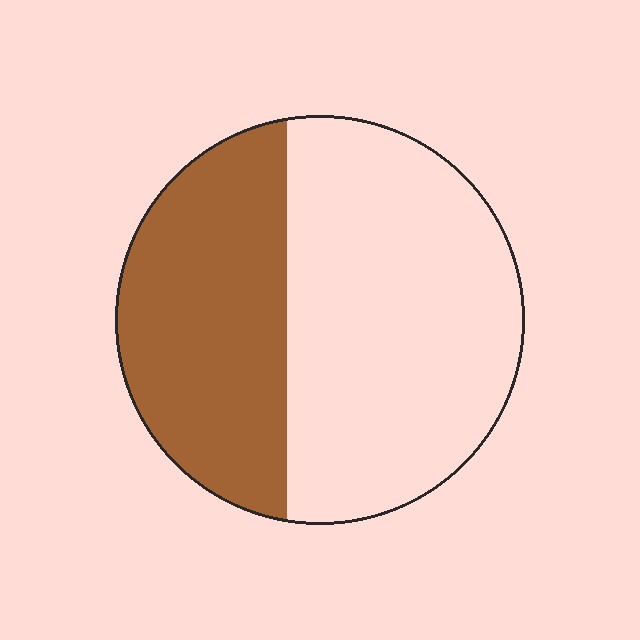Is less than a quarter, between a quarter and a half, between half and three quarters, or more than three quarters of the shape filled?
Between a quarter and a half.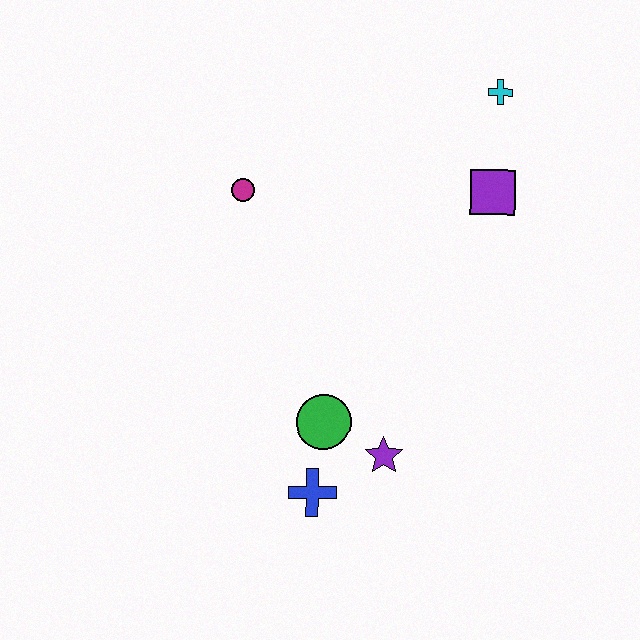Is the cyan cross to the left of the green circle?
No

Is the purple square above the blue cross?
Yes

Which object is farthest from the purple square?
The blue cross is farthest from the purple square.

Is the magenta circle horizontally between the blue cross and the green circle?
No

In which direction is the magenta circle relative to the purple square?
The magenta circle is to the left of the purple square.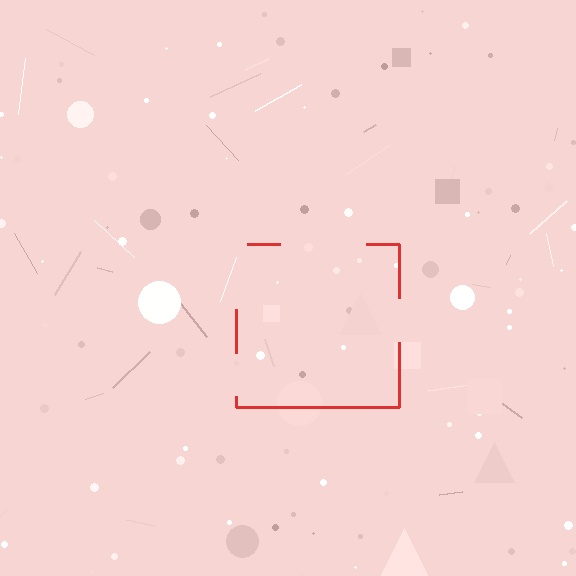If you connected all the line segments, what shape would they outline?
They would outline a square.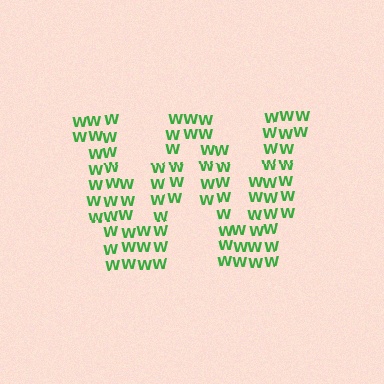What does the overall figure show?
The overall figure shows the letter W.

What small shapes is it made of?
It is made of small letter W's.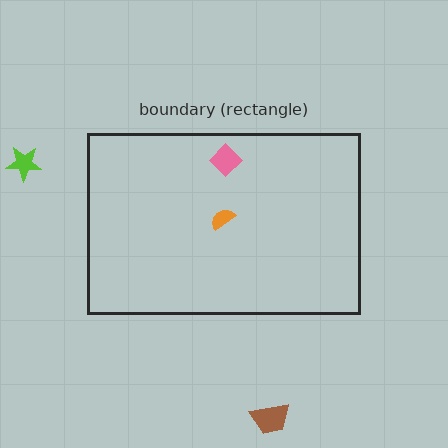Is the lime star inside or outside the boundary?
Outside.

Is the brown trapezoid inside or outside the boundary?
Outside.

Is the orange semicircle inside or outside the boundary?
Inside.